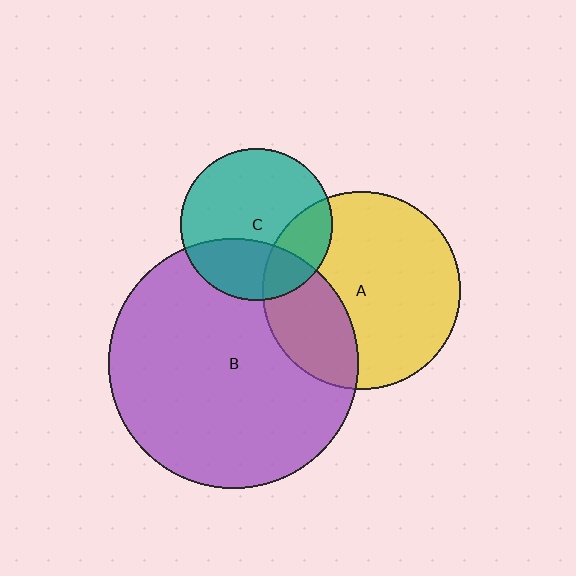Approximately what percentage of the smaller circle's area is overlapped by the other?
Approximately 30%.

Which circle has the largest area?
Circle B (purple).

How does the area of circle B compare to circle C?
Approximately 2.7 times.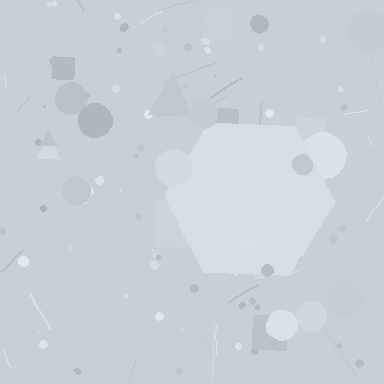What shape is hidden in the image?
A hexagon is hidden in the image.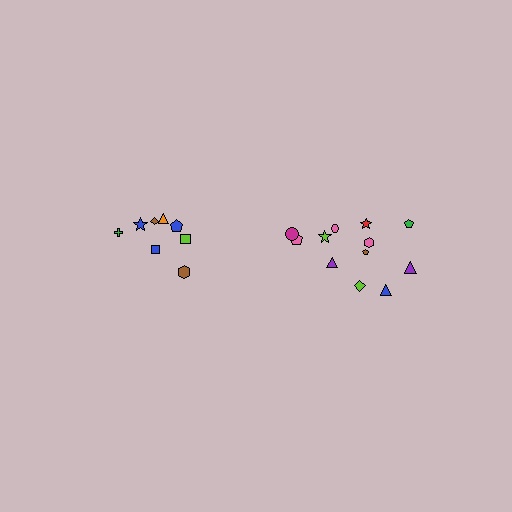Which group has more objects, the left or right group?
The right group.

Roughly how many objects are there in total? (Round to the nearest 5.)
Roughly 20 objects in total.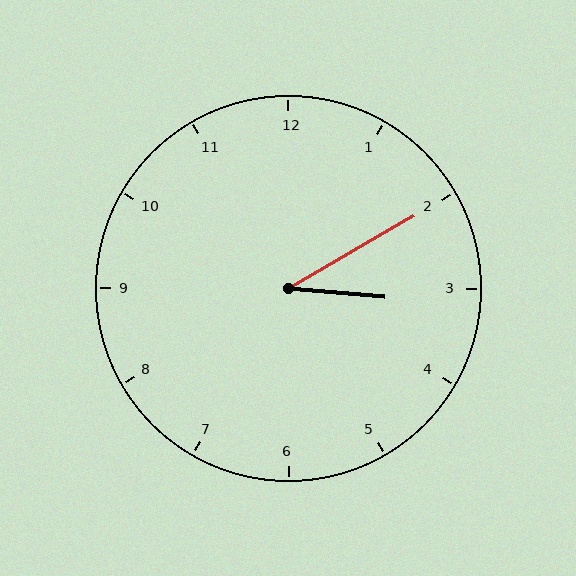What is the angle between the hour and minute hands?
Approximately 35 degrees.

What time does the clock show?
3:10.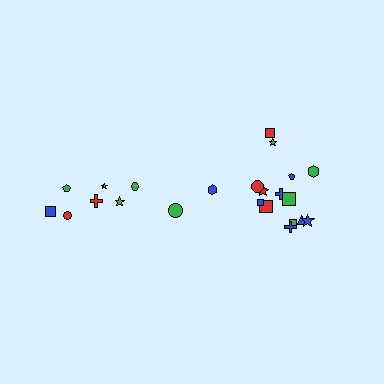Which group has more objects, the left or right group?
The right group.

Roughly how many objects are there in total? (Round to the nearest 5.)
Roughly 25 objects in total.